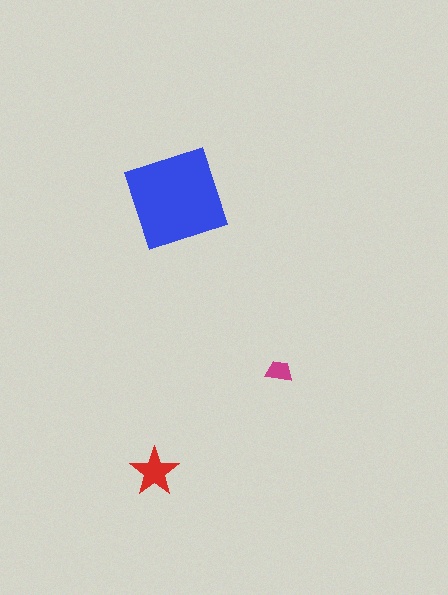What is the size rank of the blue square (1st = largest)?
1st.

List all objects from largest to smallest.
The blue square, the red star, the magenta trapezoid.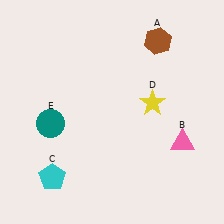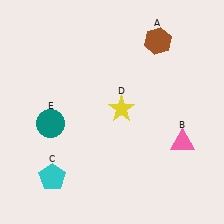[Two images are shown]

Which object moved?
The yellow star (D) moved left.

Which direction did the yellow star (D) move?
The yellow star (D) moved left.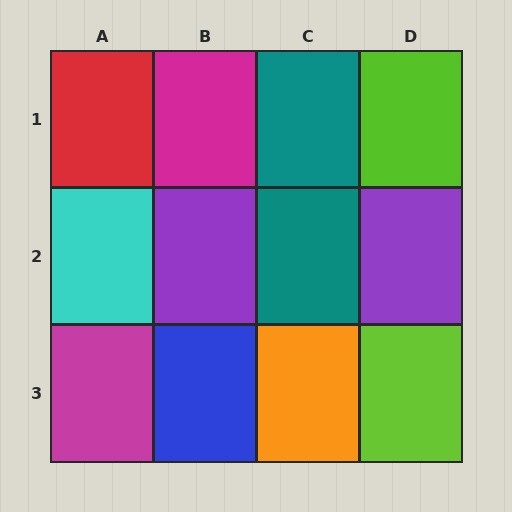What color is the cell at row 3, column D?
Lime.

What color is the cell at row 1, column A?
Red.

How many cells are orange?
1 cell is orange.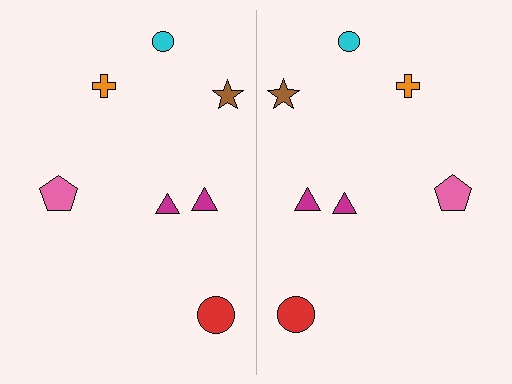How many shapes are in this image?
There are 14 shapes in this image.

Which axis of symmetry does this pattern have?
The pattern has a vertical axis of symmetry running through the center of the image.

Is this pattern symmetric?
Yes, this pattern has bilateral (reflection) symmetry.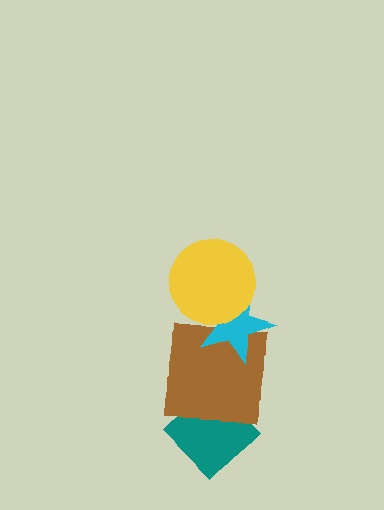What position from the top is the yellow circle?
The yellow circle is 1st from the top.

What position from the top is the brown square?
The brown square is 3rd from the top.